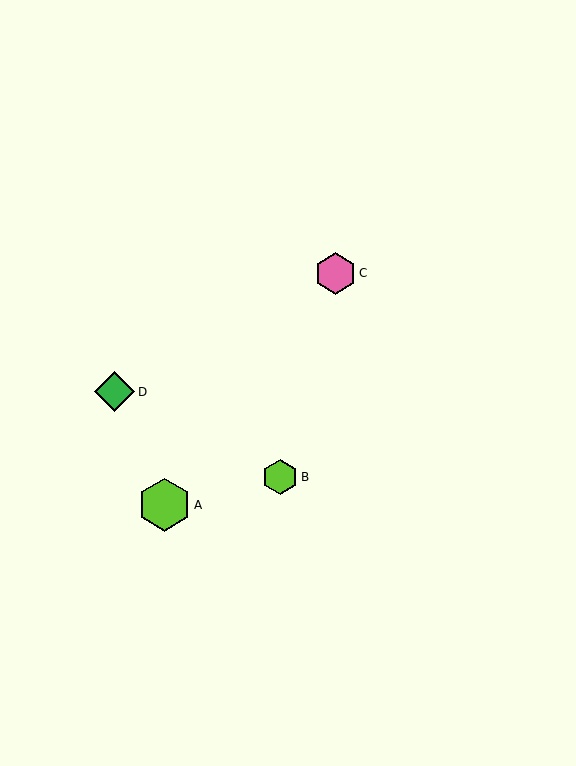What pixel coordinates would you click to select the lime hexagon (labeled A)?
Click at (165, 505) to select the lime hexagon A.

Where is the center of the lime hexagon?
The center of the lime hexagon is at (280, 477).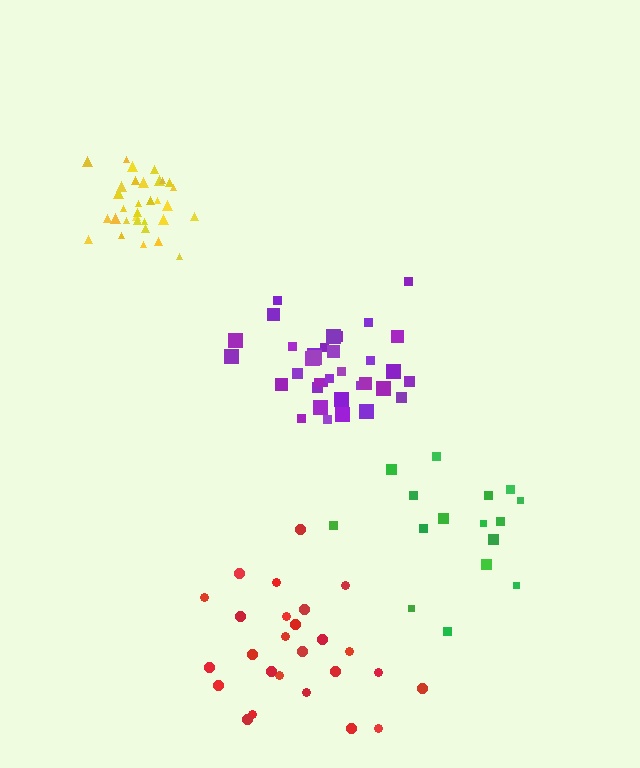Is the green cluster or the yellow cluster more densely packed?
Yellow.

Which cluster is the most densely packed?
Yellow.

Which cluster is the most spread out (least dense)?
Green.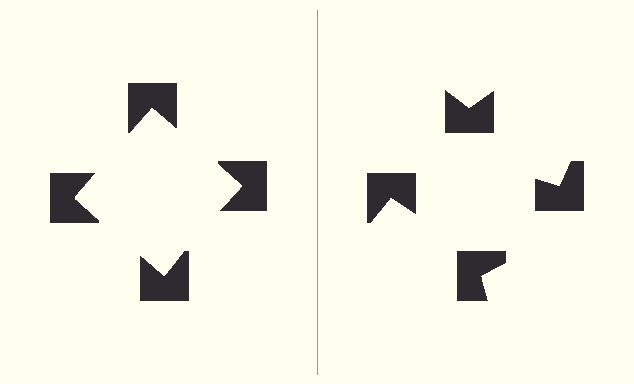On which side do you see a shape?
An illusory square appears on the left side. On the right side the wedge cuts are rotated, so no coherent shape forms.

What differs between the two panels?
The notched squares are positioned identically on both sides; only the wedge orientations differ. On the left they align to a square; on the right they are misaligned.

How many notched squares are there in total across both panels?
8 — 4 on each side.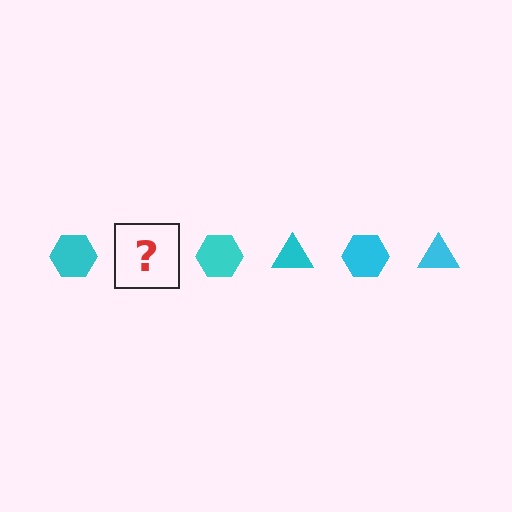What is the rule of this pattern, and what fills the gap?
The rule is that the pattern cycles through hexagon, triangle shapes in cyan. The gap should be filled with a cyan triangle.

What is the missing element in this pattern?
The missing element is a cyan triangle.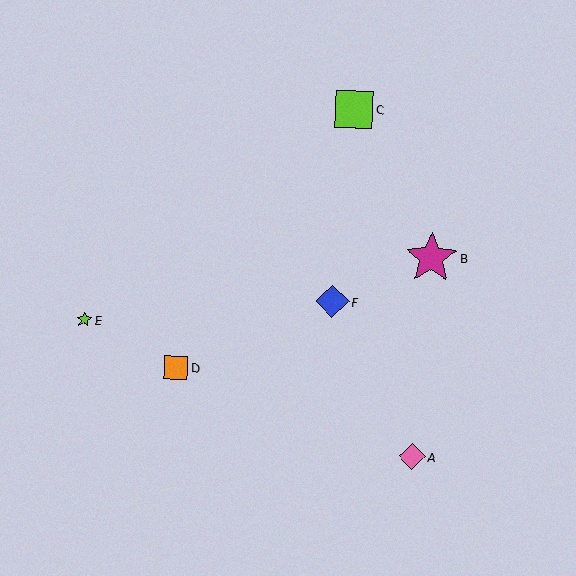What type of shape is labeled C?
Shape C is a lime square.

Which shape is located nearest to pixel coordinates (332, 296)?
The blue diamond (labeled F) at (332, 301) is nearest to that location.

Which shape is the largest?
The magenta star (labeled B) is the largest.